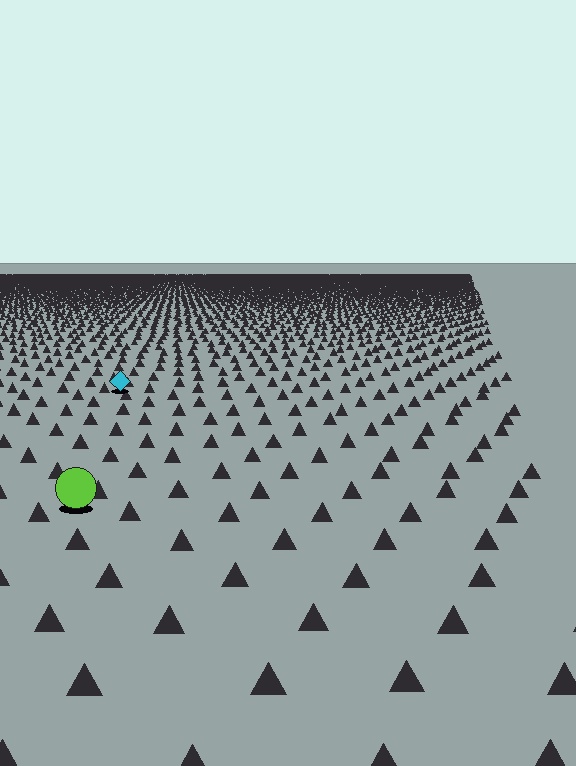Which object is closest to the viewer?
The lime circle is closest. The texture marks near it are larger and more spread out.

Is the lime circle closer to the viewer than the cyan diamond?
Yes. The lime circle is closer — you can tell from the texture gradient: the ground texture is coarser near it.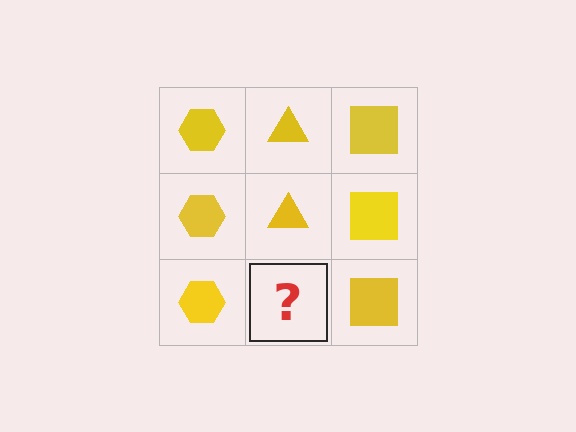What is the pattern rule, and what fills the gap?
The rule is that each column has a consistent shape. The gap should be filled with a yellow triangle.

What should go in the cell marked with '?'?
The missing cell should contain a yellow triangle.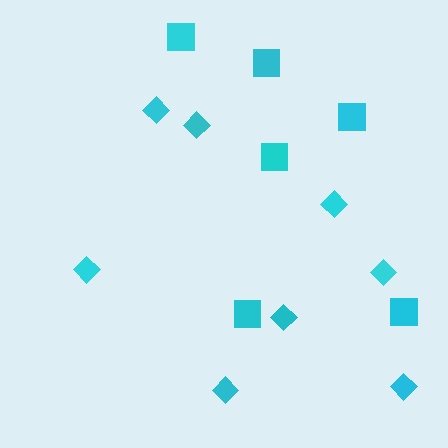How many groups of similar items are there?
There are 2 groups: one group of squares (6) and one group of diamonds (8).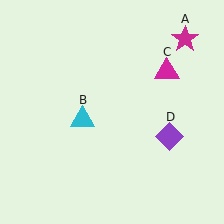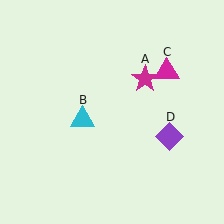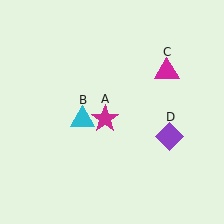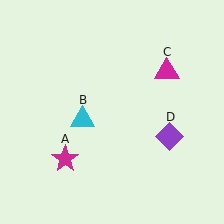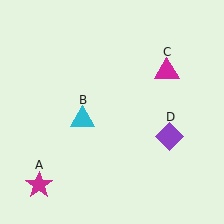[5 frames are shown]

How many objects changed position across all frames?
1 object changed position: magenta star (object A).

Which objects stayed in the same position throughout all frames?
Cyan triangle (object B) and magenta triangle (object C) and purple diamond (object D) remained stationary.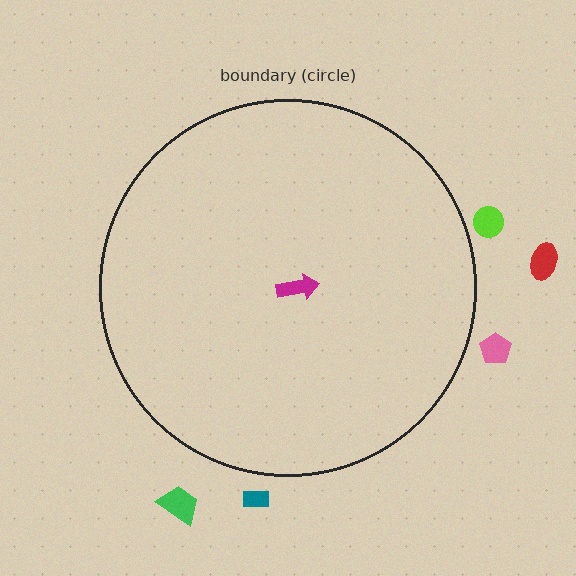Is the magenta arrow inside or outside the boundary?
Inside.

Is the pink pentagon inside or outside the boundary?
Outside.